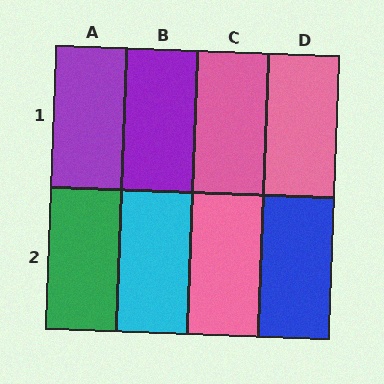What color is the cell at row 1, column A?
Purple.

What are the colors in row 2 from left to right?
Green, cyan, pink, blue.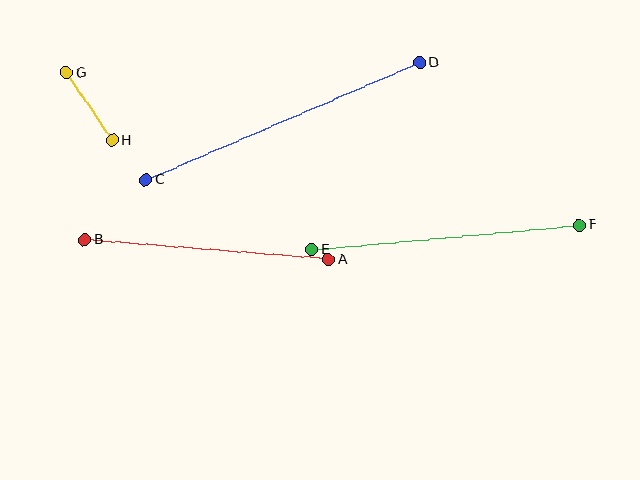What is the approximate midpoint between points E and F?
The midpoint is at approximately (446, 237) pixels.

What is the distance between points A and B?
The distance is approximately 245 pixels.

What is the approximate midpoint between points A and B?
The midpoint is at approximately (207, 250) pixels.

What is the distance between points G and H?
The distance is approximately 82 pixels.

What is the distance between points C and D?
The distance is approximately 298 pixels.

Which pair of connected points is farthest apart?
Points C and D are farthest apart.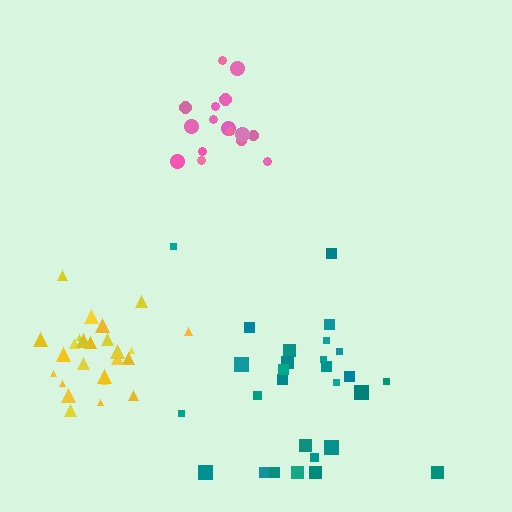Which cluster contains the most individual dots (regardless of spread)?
Teal (28).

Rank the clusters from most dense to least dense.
yellow, pink, teal.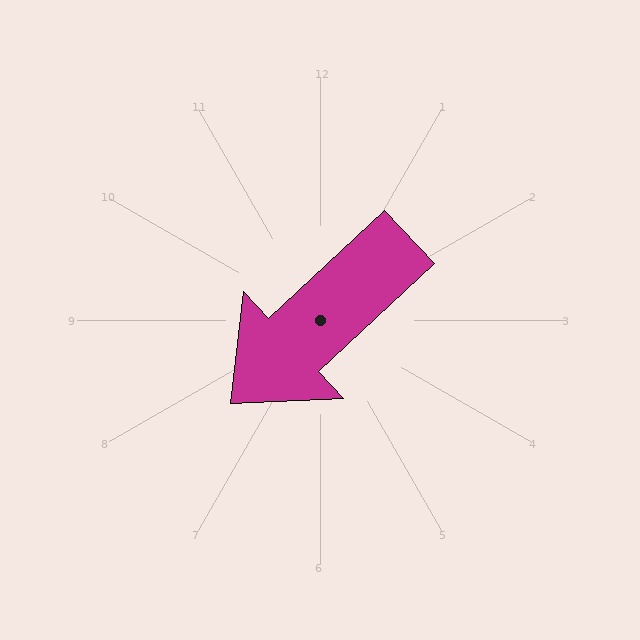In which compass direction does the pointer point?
Southwest.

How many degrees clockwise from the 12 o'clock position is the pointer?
Approximately 227 degrees.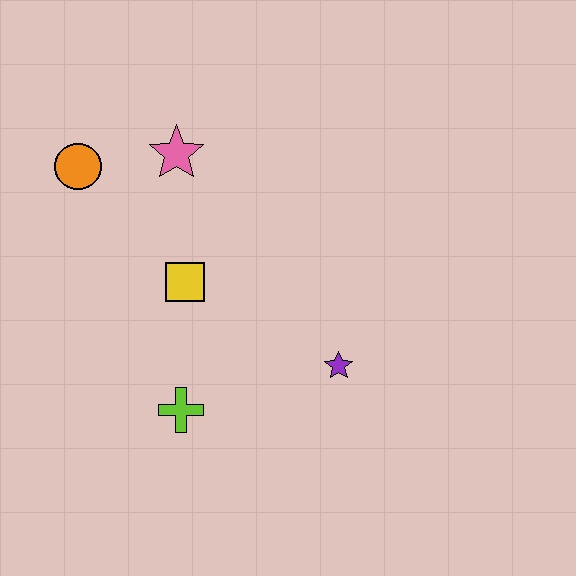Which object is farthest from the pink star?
The purple star is farthest from the pink star.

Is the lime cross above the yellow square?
No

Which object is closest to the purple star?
The lime cross is closest to the purple star.